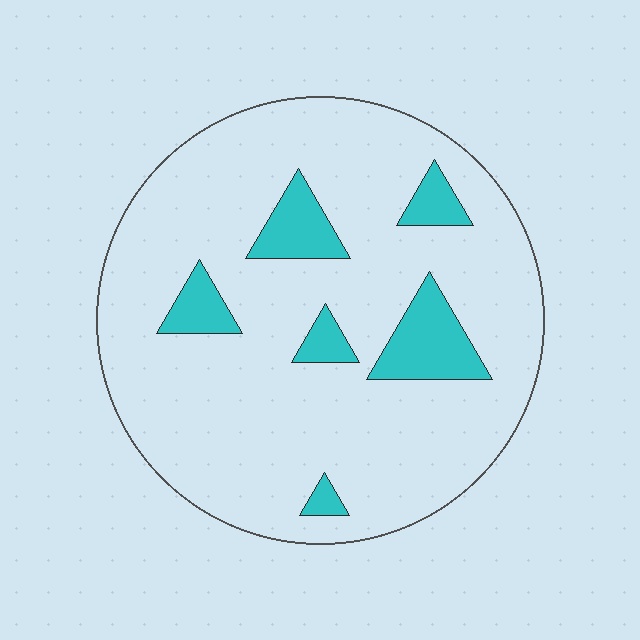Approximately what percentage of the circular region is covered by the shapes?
Approximately 15%.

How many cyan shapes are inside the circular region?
6.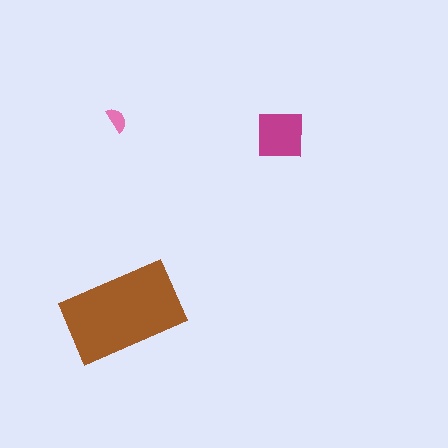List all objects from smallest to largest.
The pink semicircle, the magenta square, the brown rectangle.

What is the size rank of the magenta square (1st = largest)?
2nd.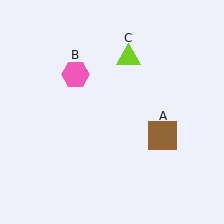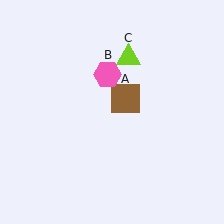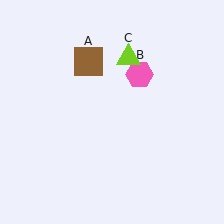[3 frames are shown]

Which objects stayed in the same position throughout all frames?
Lime triangle (object C) remained stationary.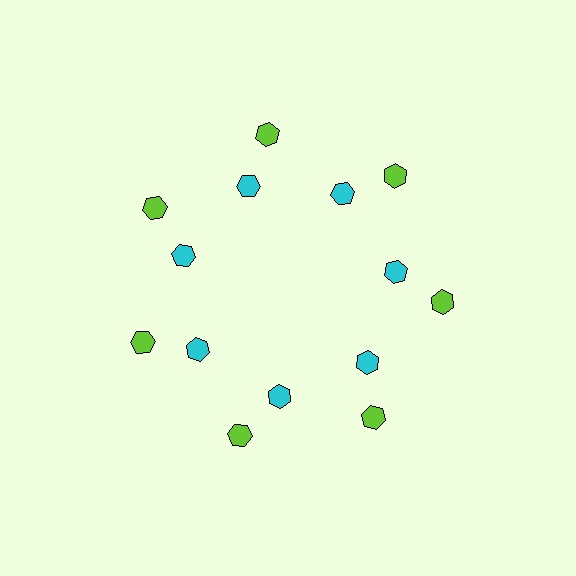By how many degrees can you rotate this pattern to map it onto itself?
The pattern maps onto itself every 51 degrees of rotation.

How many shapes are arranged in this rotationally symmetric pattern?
There are 14 shapes, arranged in 7 groups of 2.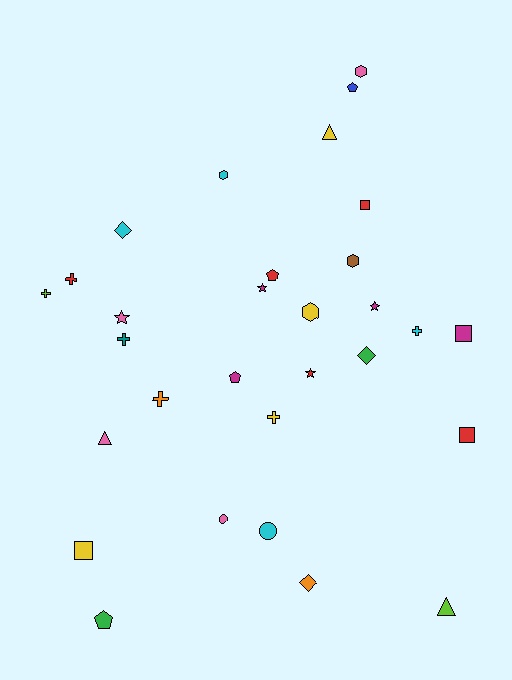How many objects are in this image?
There are 30 objects.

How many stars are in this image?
There are 4 stars.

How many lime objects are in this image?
There are 2 lime objects.